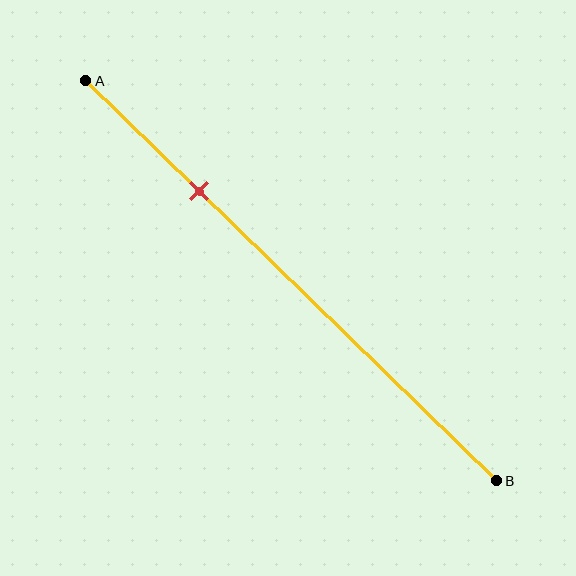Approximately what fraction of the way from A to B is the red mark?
The red mark is approximately 30% of the way from A to B.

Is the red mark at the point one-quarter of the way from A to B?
Yes, the mark is approximately at the one-quarter point.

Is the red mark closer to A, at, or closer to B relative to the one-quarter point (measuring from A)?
The red mark is approximately at the one-quarter point of segment AB.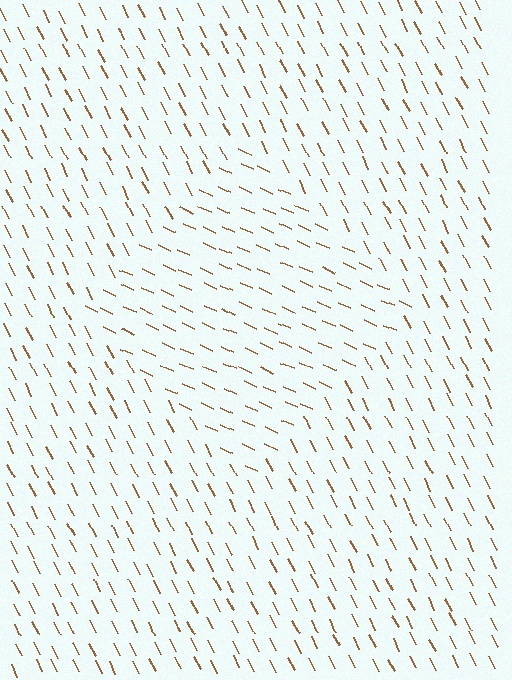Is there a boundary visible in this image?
Yes, there is a texture boundary formed by a change in line orientation.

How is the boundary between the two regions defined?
The boundary is defined purely by a change in line orientation (approximately 39 degrees difference). All lines are the same color and thickness.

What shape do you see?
I see a diamond.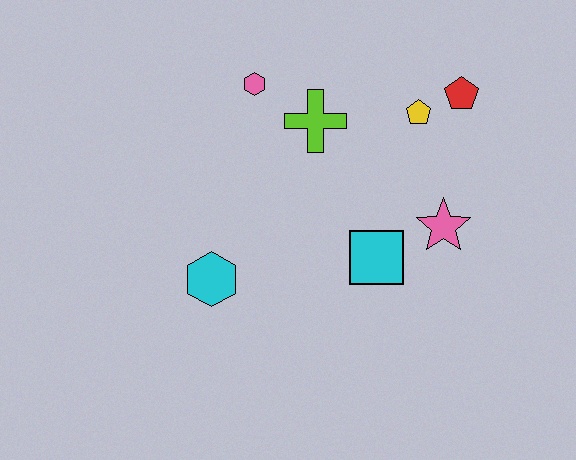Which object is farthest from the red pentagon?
The cyan hexagon is farthest from the red pentagon.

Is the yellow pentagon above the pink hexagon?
No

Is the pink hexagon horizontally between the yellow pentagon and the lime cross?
No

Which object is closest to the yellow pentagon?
The red pentagon is closest to the yellow pentagon.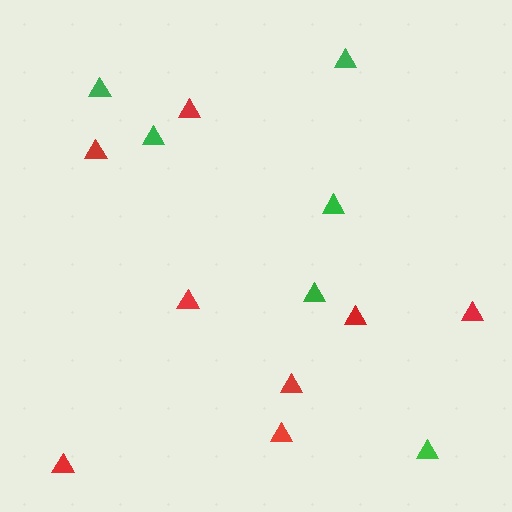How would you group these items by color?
There are 2 groups: one group of green triangles (6) and one group of red triangles (8).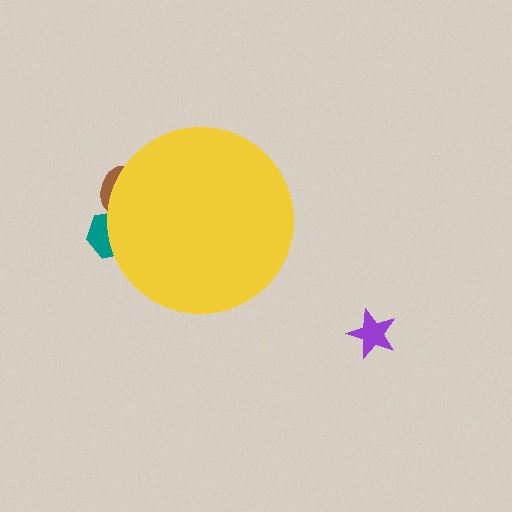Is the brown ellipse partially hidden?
Yes, the brown ellipse is partially hidden behind the yellow circle.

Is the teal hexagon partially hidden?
Yes, the teal hexagon is partially hidden behind the yellow circle.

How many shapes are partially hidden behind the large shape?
2 shapes are partially hidden.